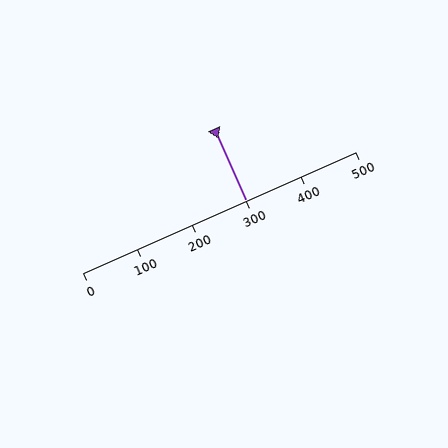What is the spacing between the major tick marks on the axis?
The major ticks are spaced 100 apart.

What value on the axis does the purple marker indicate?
The marker indicates approximately 300.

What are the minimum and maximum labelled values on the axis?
The axis runs from 0 to 500.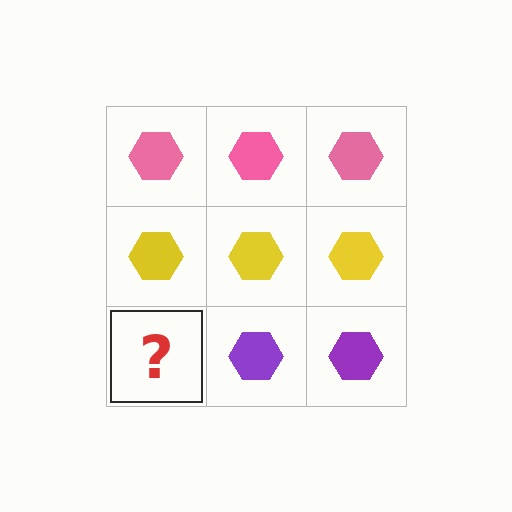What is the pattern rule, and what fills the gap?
The rule is that each row has a consistent color. The gap should be filled with a purple hexagon.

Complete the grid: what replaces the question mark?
The question mark should be replaced with a purple hexagon.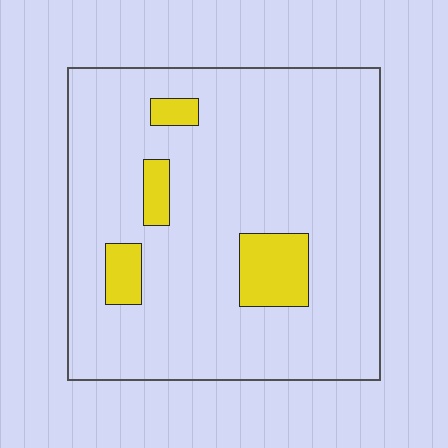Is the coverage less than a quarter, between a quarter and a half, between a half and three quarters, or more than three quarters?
Less than a quarter.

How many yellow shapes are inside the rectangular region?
4.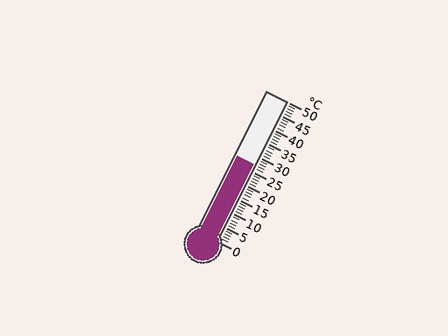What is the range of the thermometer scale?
The thermometer scale ranges from 0°C to 50°C.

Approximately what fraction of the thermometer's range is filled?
The thermometer is filled to approximately 55% of its range.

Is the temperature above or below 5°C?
The temperature is above 5°C.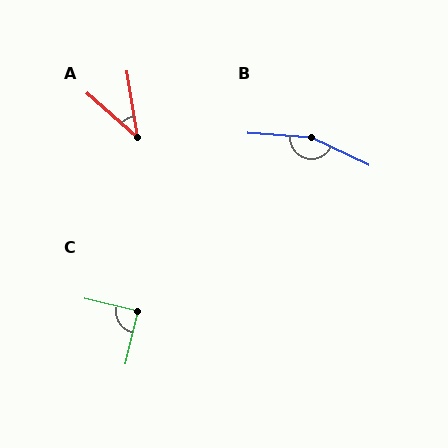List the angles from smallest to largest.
A (40°), C (90°), B (158°).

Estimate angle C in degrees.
Approximately 90 degrees.